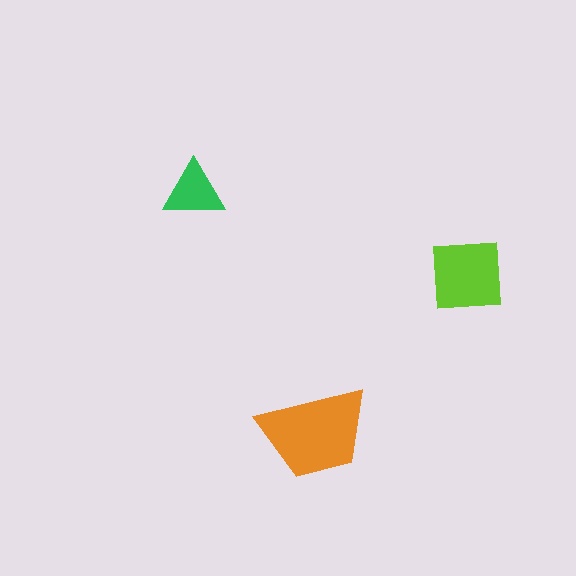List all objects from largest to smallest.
The orange trapezoid, the lime square, the green triangle.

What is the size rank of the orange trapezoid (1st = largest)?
1st.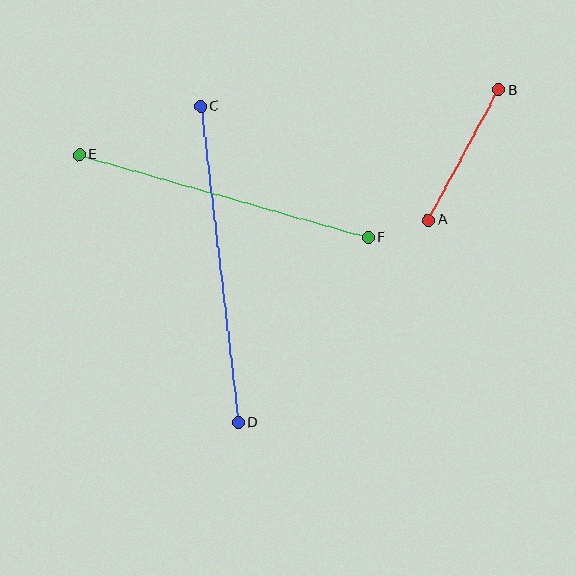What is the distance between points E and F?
The distance is approximately 301 pixels.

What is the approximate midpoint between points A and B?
The midpoint is at approximately (464, 155) pixels.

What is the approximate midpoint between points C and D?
The midpoint is at approximately (219, 264) pixels.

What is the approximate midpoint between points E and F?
The midpoint is at approximately (224, 196) pixels.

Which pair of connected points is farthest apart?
Points C and D are farthest apart.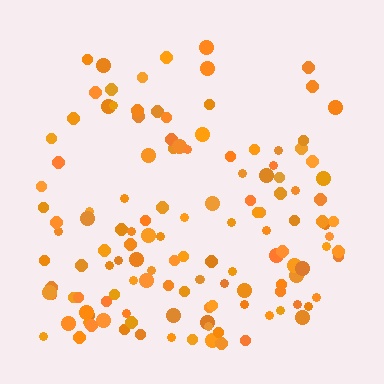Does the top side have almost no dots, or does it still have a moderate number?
Still a moderate number, just noticeably fewer than the bottom.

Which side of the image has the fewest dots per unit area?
The top.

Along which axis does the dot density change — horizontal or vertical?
Vertical.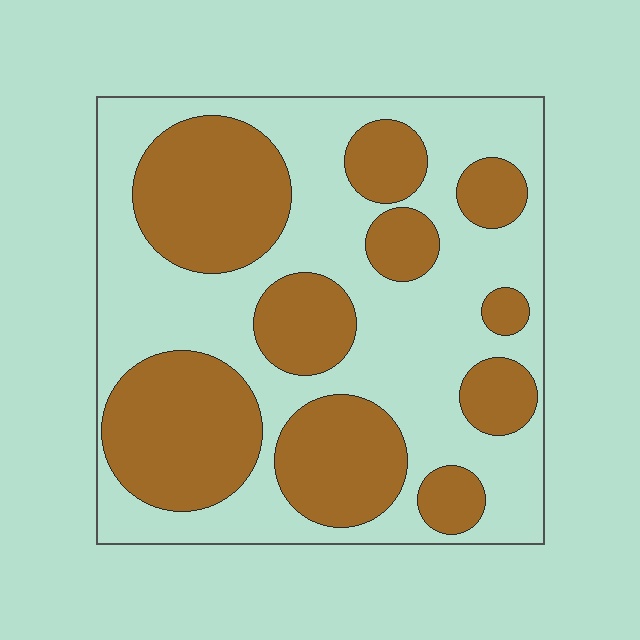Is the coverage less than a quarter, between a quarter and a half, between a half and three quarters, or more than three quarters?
Between a quarter and a half.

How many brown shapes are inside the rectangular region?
10.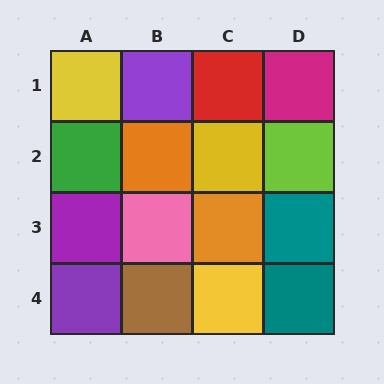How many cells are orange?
2 cells are orange.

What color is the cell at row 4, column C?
Yellow.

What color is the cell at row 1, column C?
Red.